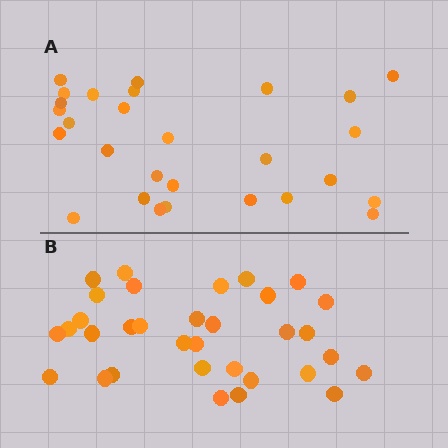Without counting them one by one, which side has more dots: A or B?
Region B (the bottom region) has more dots.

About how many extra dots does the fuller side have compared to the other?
Region B has about 5 more dots than region A.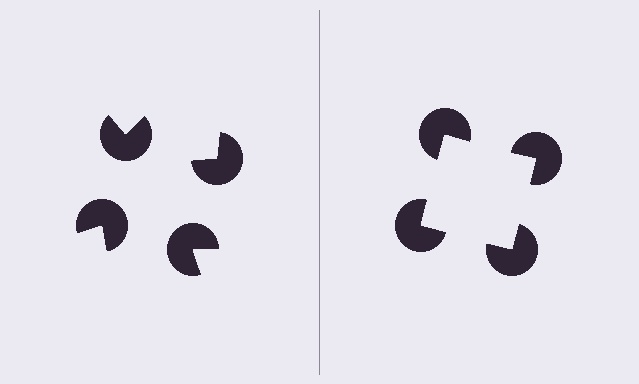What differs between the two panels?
The pac-man discs are positioned identically on both sides; only the wedge orientations differ. On the right they align to a square; on the left they are misaligned.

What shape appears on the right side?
An illusory square.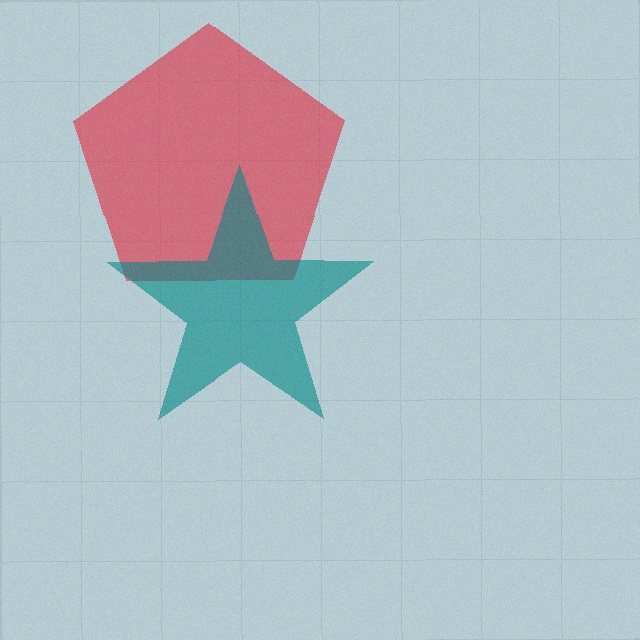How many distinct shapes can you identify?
There are 2 distinct shapes: a red pentagon, a teal star.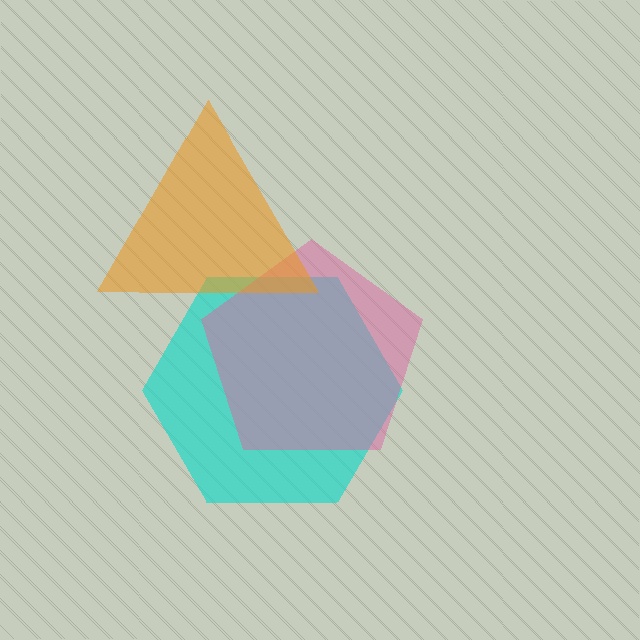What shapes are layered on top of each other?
The layered shapes are: a cyan hexagon, a pink pentagon, an orange triangle.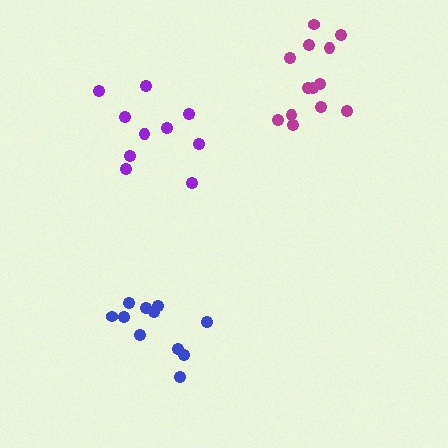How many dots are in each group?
Group 1: 10 dots, Group 2: 11 dots, Group 3: 13 dots (34 total).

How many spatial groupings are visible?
There are 3 spatial groupings.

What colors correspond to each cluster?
The clusters are colored: purple, blue, magenta.